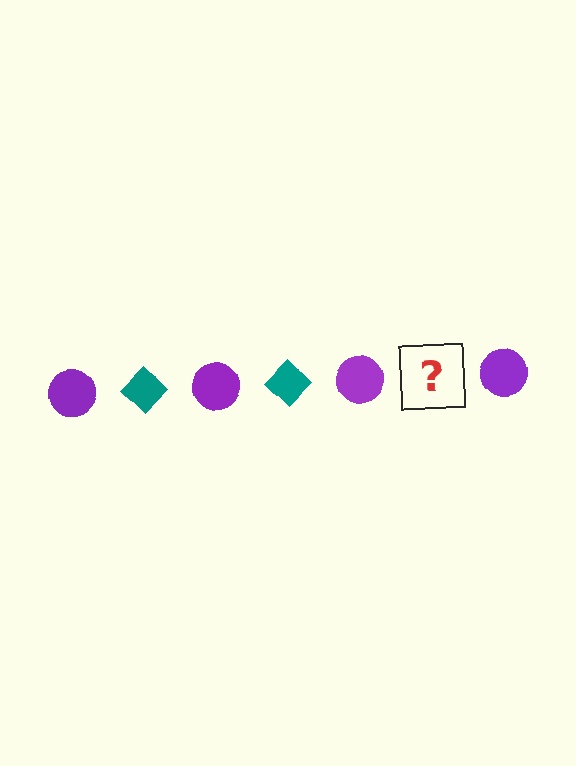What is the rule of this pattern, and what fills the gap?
The rule is that the pattern alternates between purple circle and teal diamond. The gap should be filled with a teal diamond.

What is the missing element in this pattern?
The missing element is a teal diamond.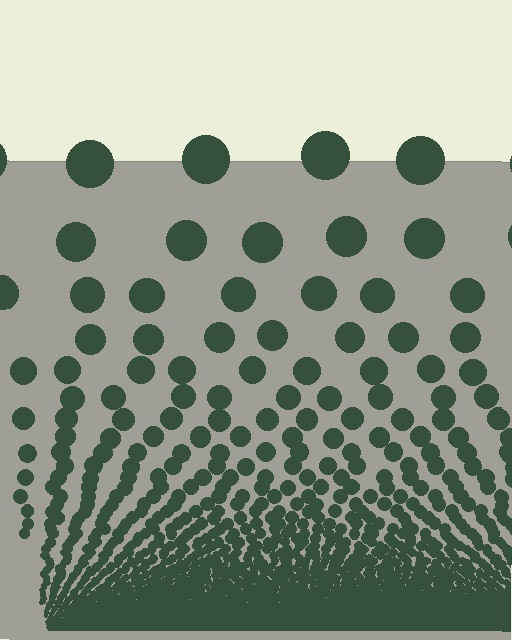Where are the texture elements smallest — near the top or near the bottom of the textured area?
Near the bottom.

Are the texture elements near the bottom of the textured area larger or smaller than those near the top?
Smaller. The gradient is inverted — elements near the bottom are smaller and denser.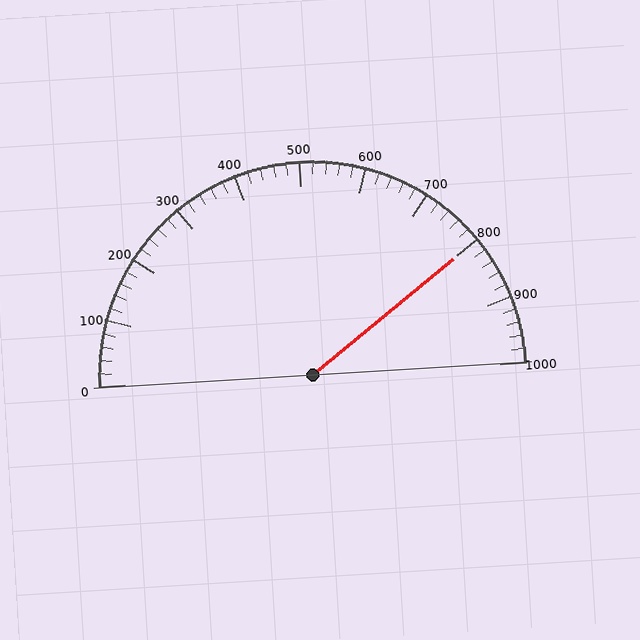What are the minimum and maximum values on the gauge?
The gauge ranges from 0 to 1000.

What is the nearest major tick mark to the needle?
The nearest major tick mark is 800.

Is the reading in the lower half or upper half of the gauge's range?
The reading is in the upper half of the range (0 to 1000).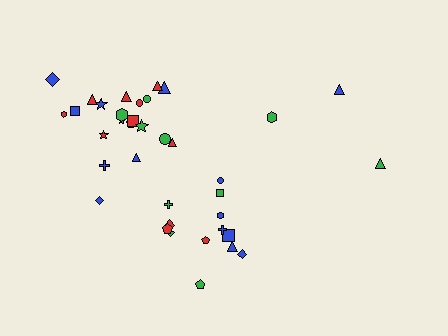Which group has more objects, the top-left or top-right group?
The top-left group.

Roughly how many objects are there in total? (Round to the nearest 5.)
Roughly 35 objects in total.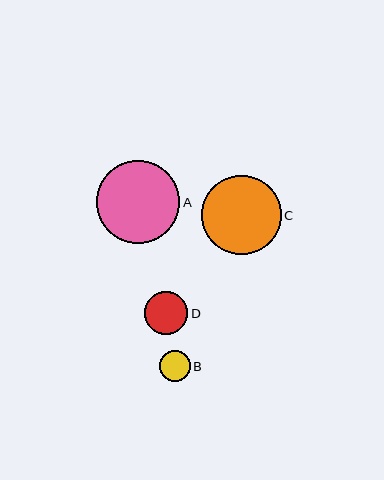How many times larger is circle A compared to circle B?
Circle A is approximately 2.7 times the size of circle B.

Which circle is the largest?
Circle A is the largest with a size of approximately 83 pixels.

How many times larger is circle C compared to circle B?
Circle C is approximately 2.6 times the size of circle B.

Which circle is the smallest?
Circle B is the smallest with a size of approximately 31 pixels.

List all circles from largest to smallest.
From largest to smallest: A, C, D, B.